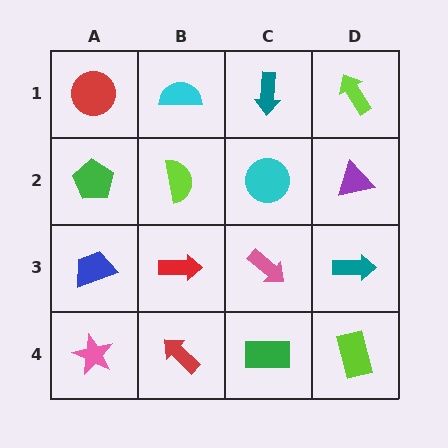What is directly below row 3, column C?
A green rectangle.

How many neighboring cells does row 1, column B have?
3.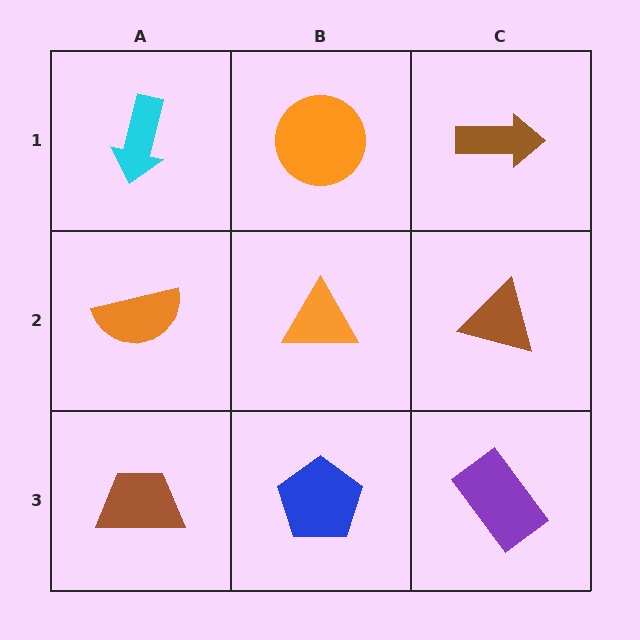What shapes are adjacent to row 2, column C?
A brown arrow (row 1, column C), a purple rectangle (row 3, column C), an orange triangle (row 2, column B).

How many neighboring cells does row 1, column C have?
2.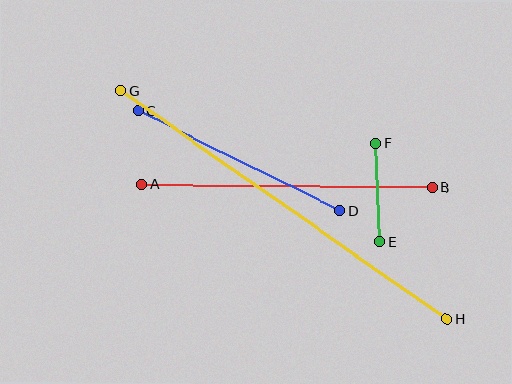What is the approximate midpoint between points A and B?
The midpoint is at approximately (287, 186) pixels.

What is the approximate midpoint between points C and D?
The midpoint is at approximately (239, 161) pixels.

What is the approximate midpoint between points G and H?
The midpoint is at approximately (284, 205) pixels.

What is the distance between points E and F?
The distance is approximately 98 pixels.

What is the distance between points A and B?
The distance is approximately 290 pixels.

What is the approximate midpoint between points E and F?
The midpoint is at approximately (378, 192) pixels.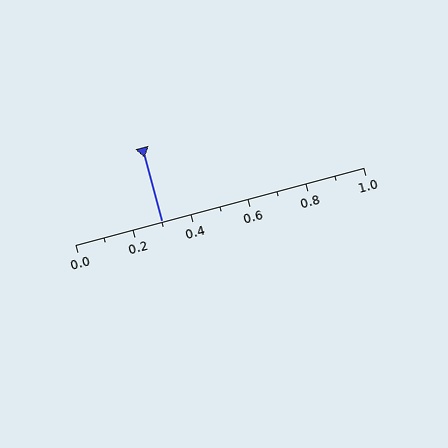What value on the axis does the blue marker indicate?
The marker indicates approximately 0.3.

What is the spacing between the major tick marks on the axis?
The major ticks are spaced 0.2 apart.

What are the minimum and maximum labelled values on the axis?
The axis runs from 0.0 to 1.0.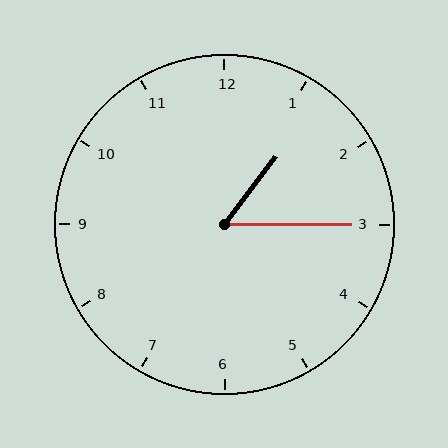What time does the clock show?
1:15.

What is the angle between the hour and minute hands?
Approximately 52 degrees.